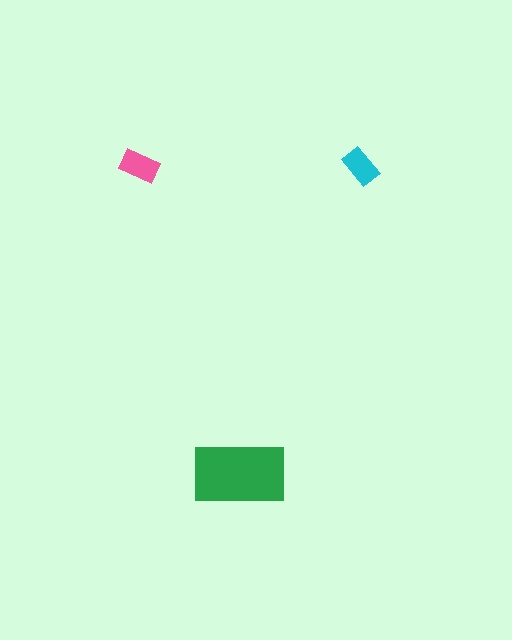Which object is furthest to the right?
The cyan rectangle is rightmost.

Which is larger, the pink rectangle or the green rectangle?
The green one.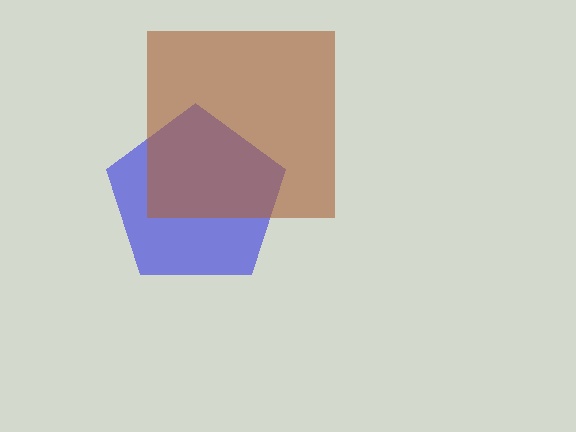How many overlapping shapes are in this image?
There are 2 overlapping shapes in the image.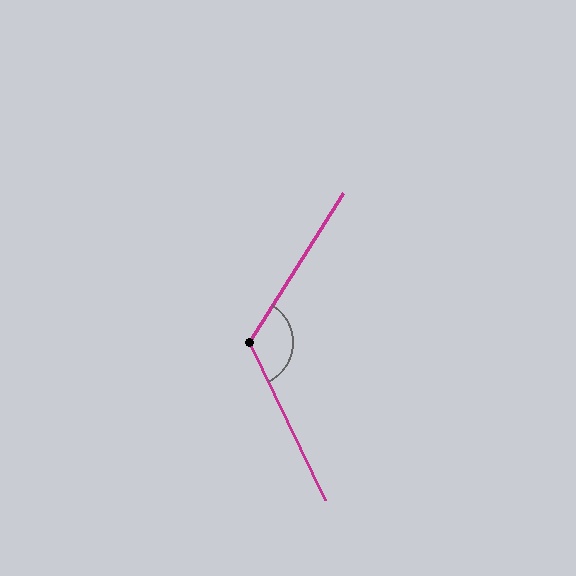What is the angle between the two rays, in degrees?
Approximately 122 degrees.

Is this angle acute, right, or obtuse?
It is obtuse.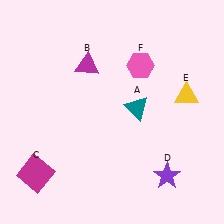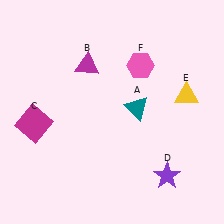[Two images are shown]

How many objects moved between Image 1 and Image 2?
1 object moved between the two images.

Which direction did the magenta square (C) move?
The magenta square (C) moved up.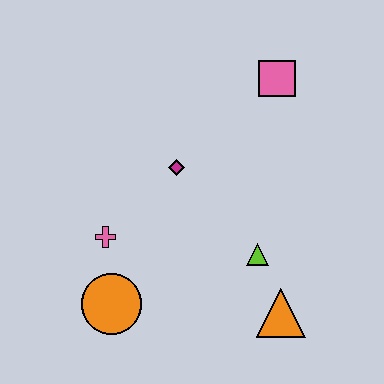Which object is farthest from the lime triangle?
The pink square is farthest from the lime triangle.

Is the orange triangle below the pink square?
Yes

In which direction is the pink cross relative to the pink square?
The pink cross is to the left of the pink square.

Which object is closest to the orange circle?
The pink cross is closest to the orange circle.